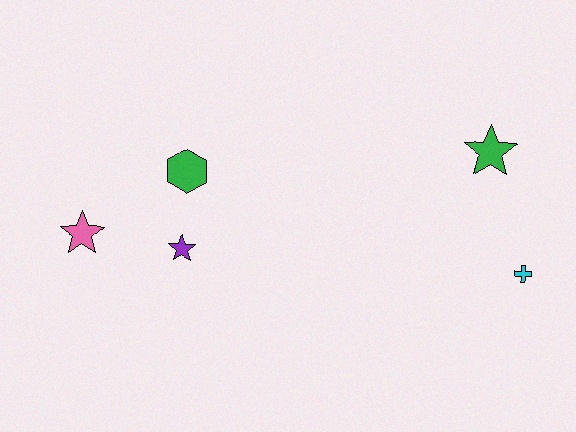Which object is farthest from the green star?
The pink star is farthest from the green star.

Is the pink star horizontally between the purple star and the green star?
No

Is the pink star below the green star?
Yes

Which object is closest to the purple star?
The green hexagon is closest to the purple star.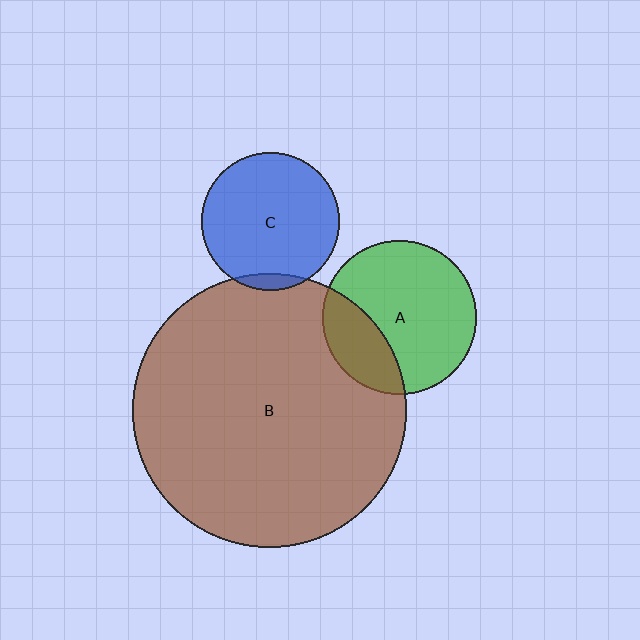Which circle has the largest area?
Circle B (brown).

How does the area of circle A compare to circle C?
Approximately 1.2 times.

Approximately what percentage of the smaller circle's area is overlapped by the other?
Approximately 5%.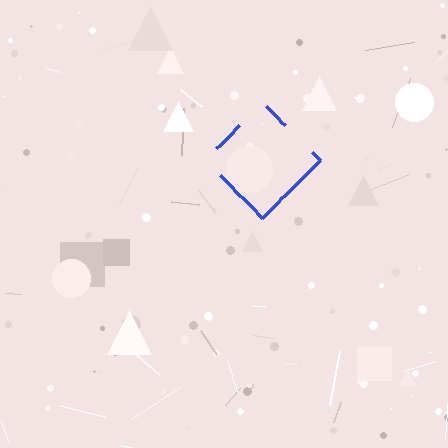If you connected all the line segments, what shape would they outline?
They would outline a diamond.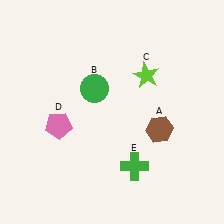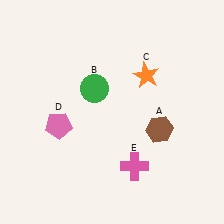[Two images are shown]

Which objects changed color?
C changed from lime to orange. E changed from green to pink.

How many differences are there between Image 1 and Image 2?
There are 2 differences between the two images.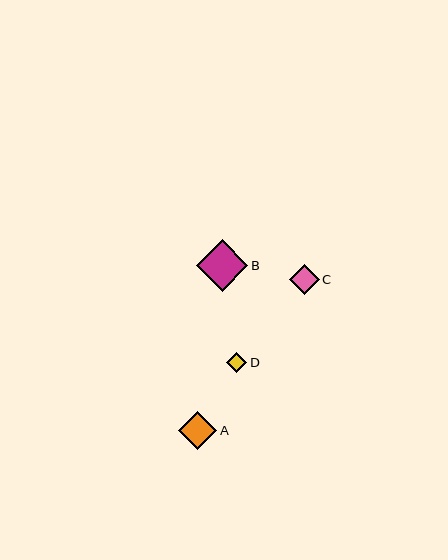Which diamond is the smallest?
Diamond D is the smallest with a size of approximately 21 pixels.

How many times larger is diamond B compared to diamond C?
Diamond B is approximately 1.7 times the size of diamond C.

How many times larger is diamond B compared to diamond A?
Diamond B is approximately 1.3 times the size of diamond A.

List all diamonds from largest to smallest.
From largest to smallest: B, A, C, D.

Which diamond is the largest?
Diamond B is the largest with a size of approximately 52 pixels.